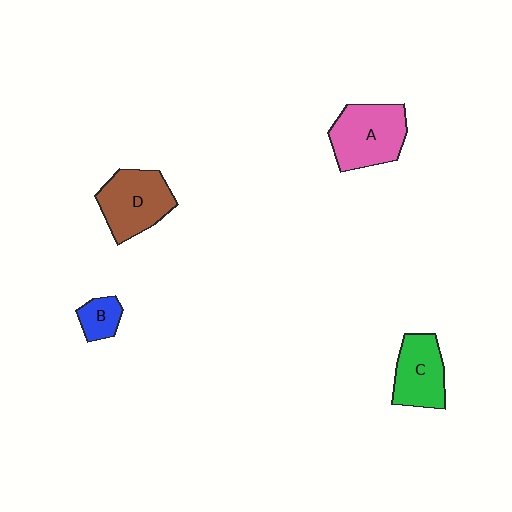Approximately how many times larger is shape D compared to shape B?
Approximately 2.5 times.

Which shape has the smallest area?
Shape B (blue).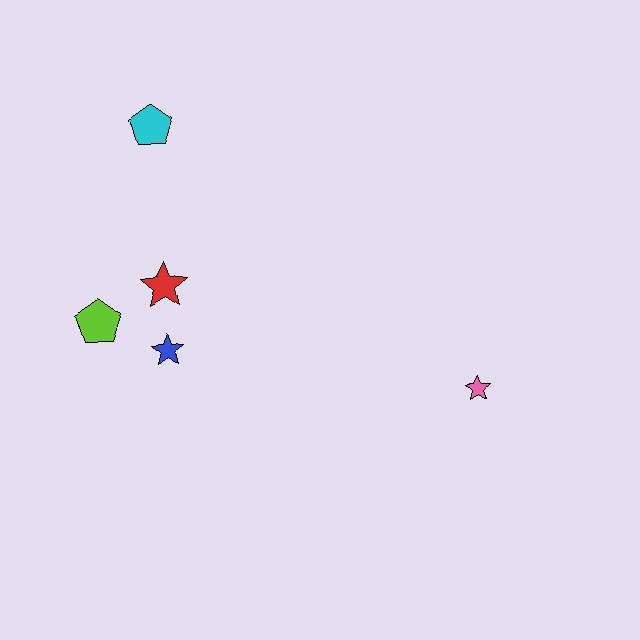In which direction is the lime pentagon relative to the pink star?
The lime pentagon is to the left of the pink star.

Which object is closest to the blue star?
The red star is closest to the blue star.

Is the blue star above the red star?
No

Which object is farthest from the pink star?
The cyan pentagon is farthest from the pink star.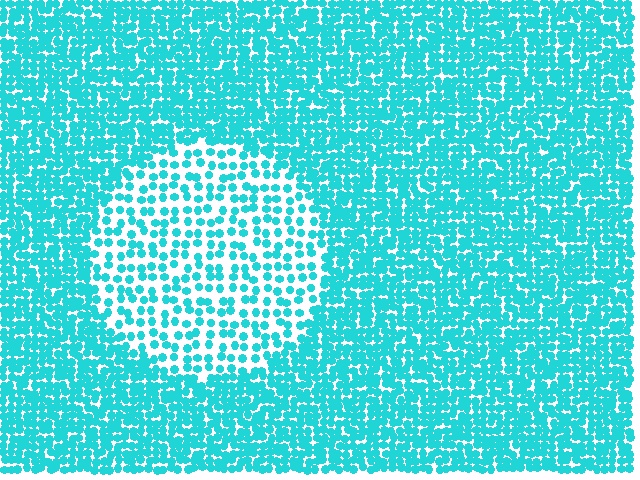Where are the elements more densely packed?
The elements are more densely packed outside the circle boundary.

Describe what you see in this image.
The image contains small cyan elements arranged at two different densities. A circle-shaped region is visible where the elements are less densely packed than the surrounding area.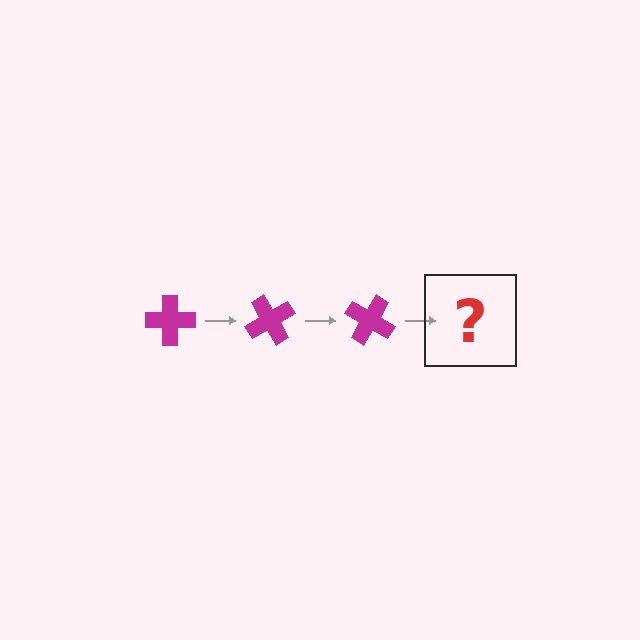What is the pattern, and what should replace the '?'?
The pattern is that the cross rotates 60 degrees each step. The '?' should be a magenta cross rotated 180 degrees.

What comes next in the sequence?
The next element should be a magenta cross rotated 180 degrees.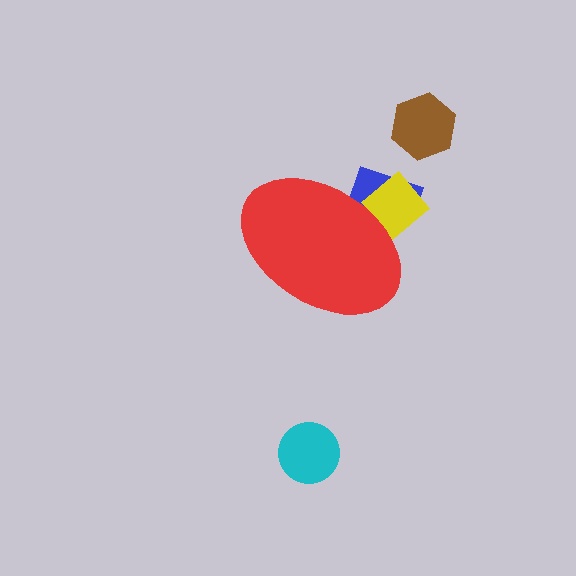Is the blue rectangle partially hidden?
Yes, the blue rectangle is partially hidden behind the red ellipse.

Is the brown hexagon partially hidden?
No, the brown hexagon is fully visible.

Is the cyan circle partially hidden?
No, the cyan circle is fully visible.